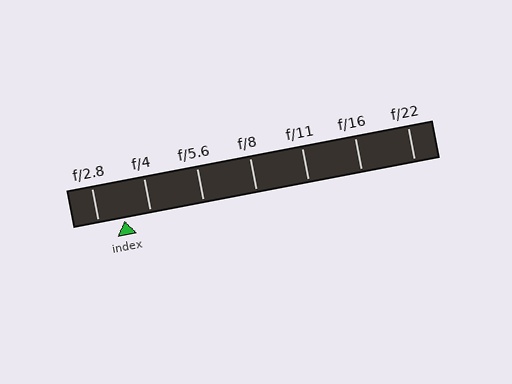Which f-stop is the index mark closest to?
The index mark is closest to f/4.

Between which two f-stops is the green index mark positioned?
The index mark is between f/2.8 and f/4.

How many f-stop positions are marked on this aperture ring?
There are 7 f-stop positions marked.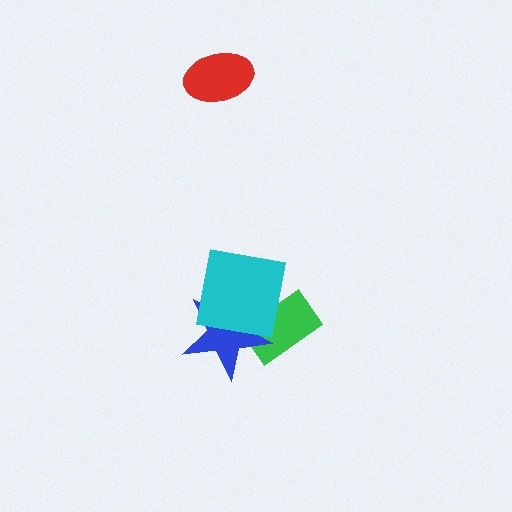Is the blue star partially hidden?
Yes, it is partially covered by another shape.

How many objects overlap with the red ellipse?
0 objects overlap with the red ellipse.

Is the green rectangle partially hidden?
Yes, it is partially covered by another shape.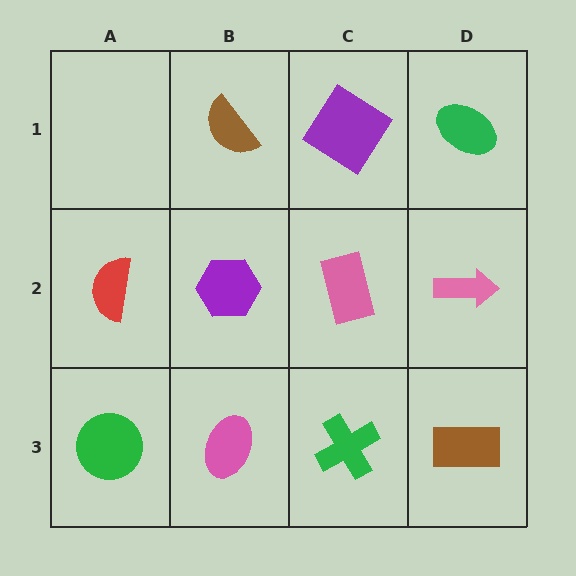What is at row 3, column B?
A pink ellipse.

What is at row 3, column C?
A green cross.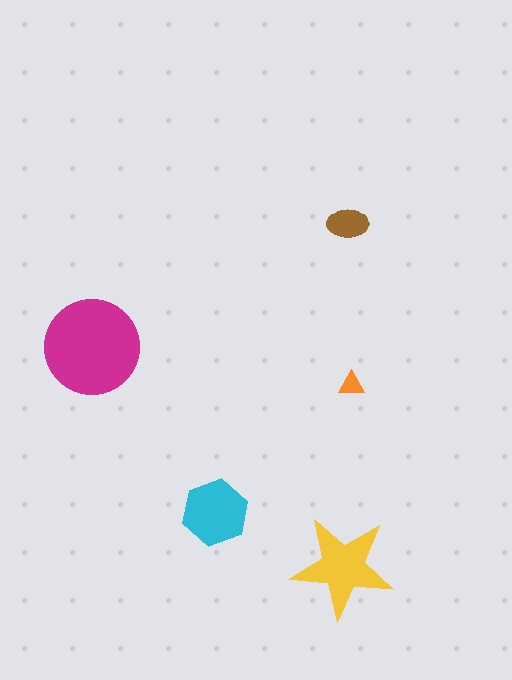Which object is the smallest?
The orange triangle.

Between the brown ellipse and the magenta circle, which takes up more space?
The magenta circle.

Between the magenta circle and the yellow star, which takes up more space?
The magenta circle.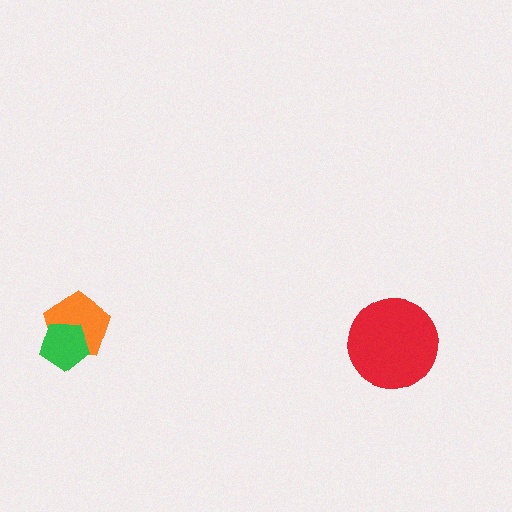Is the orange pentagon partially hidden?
Yes, it is partially covered by another shape.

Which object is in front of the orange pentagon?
The green pentagon is in front of the orange pentagon.